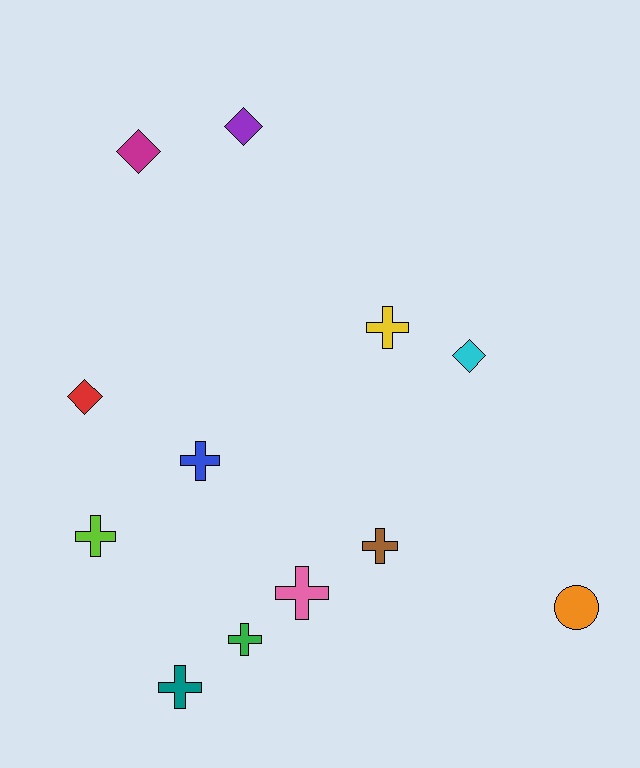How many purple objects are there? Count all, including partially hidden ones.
There is 1 purple object.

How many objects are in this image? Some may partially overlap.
There are 12 objects.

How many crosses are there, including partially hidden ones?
There are 7 crosses.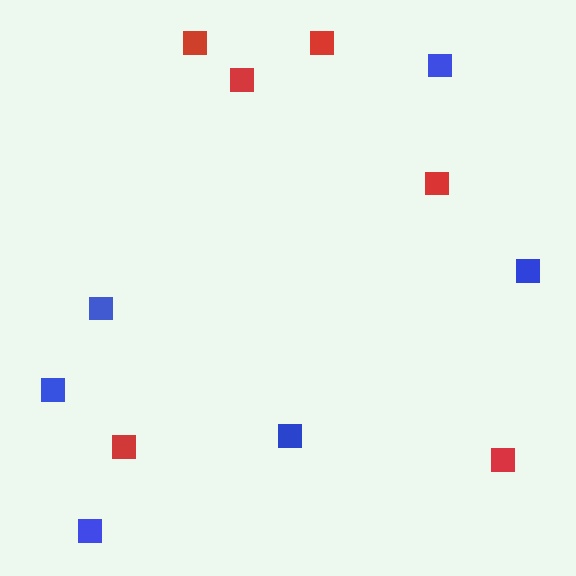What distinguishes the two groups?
There are 2 groups: one group of red squares (6) and one group of blue squares (6).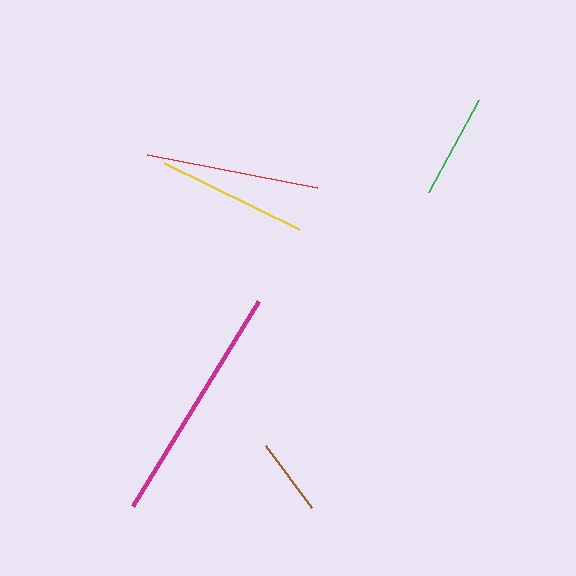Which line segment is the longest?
The magenta line is the longest at approximately 240 pixels.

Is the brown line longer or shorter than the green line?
The green line is longer than the brown line.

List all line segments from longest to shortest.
From longest to shortest: magenta, red, yellow, green, brown.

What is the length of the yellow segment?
The yellow segment is approximately 151 pixels long.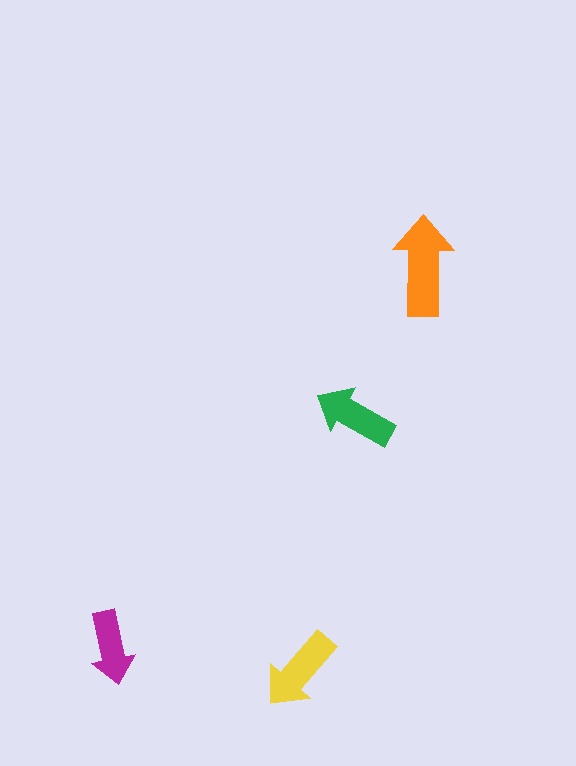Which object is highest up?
The orange arrow is topmost.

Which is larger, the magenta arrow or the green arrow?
The green one.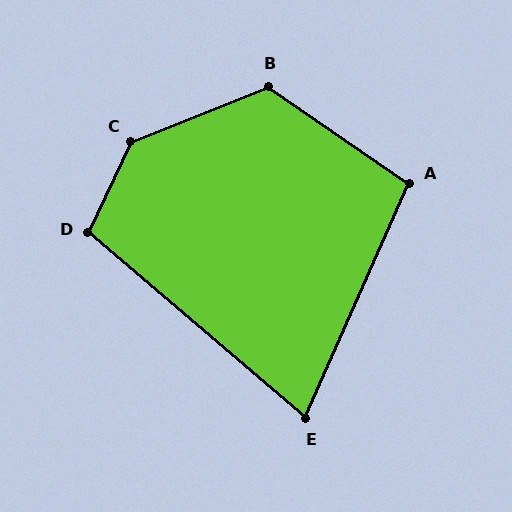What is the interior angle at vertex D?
Approximately 105 degrees (obtuse).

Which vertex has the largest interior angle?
C, at approximately 137 degrees.